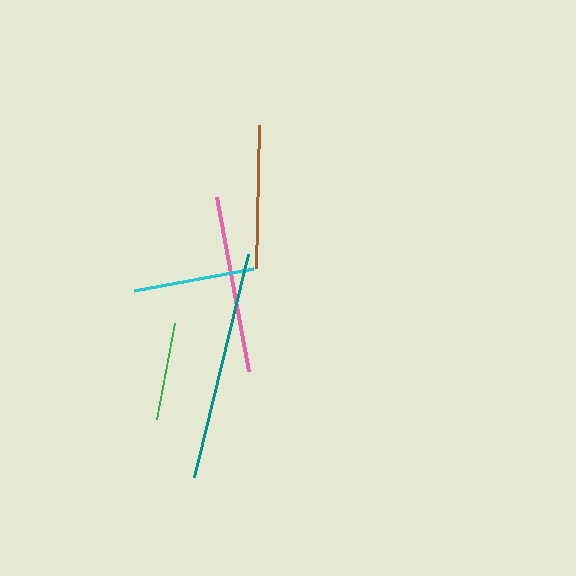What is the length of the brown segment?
The brown segment is approximately 143 pixels long.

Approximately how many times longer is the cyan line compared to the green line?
The cyan line is approximately 1.2 times the length of the green line.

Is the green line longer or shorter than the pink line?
The pink line is longer than the green line.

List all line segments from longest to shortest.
From longest to shortest: teal, pink, brown, cyan, green.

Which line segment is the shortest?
The green line is the shortest at approximately 98 pixels.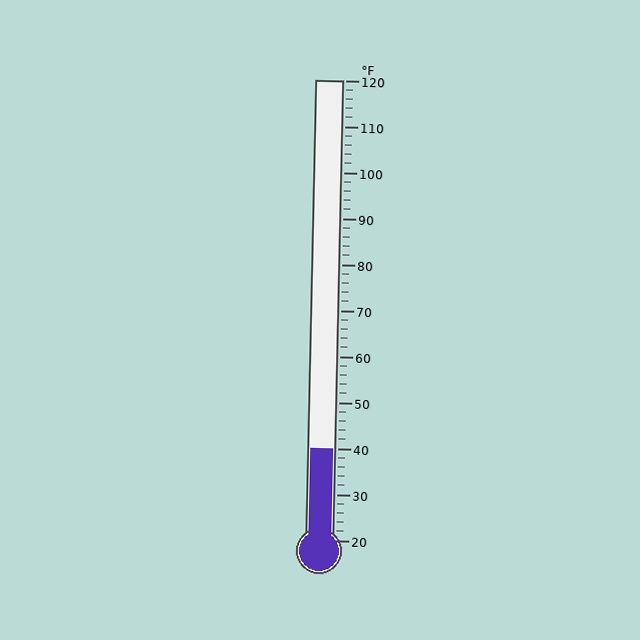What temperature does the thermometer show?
The thermometer shows approximately 40°F.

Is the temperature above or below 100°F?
The temperature is below 100°F.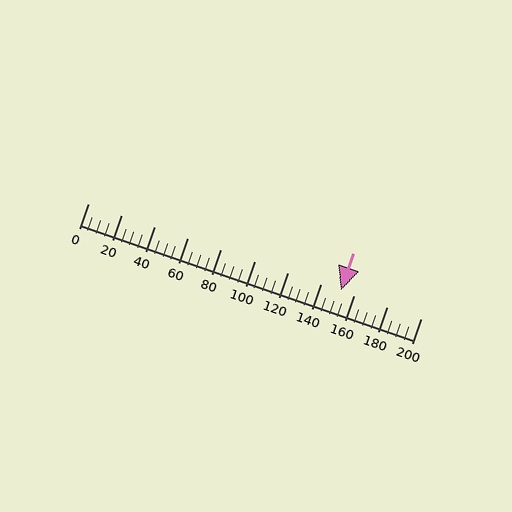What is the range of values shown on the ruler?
The ruler shows values from 0 to 200.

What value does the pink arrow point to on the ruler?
The pink arrow points to approximately 152.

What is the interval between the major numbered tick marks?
The major tick marks are spaced 20 units apart.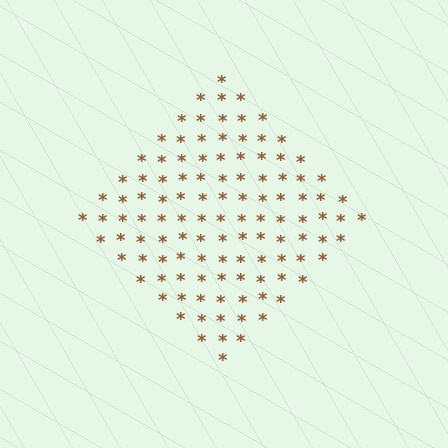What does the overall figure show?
The overall figure shows a diamond.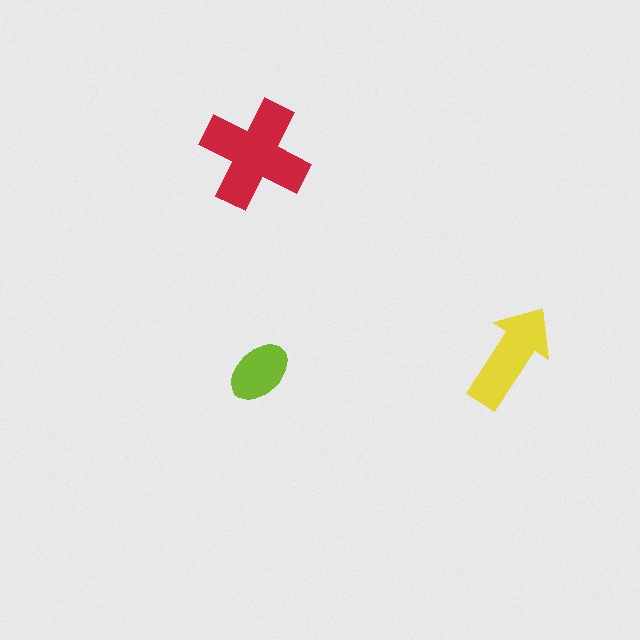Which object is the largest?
The red cross.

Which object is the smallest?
The lime ellipse.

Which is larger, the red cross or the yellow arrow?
The red cross.